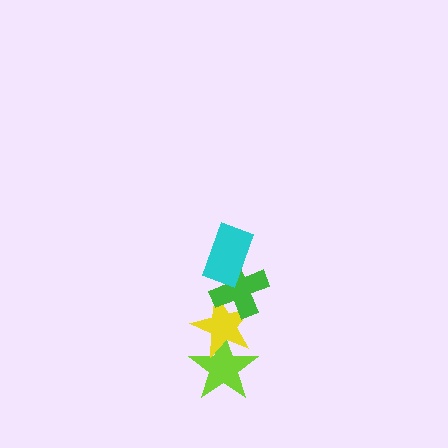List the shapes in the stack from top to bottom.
From top to bottom: the cyan rectangle, the green cross, the yellow star, the lime star.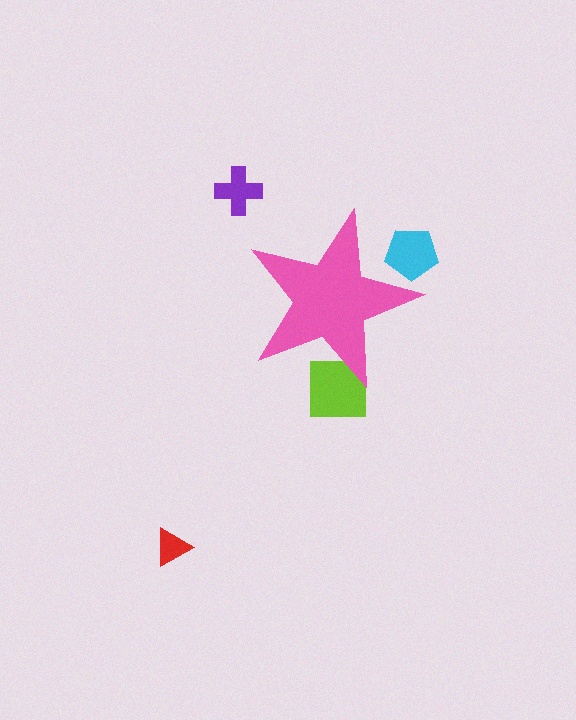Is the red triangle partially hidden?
No, the red triangle is fully visible.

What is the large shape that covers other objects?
A pink star.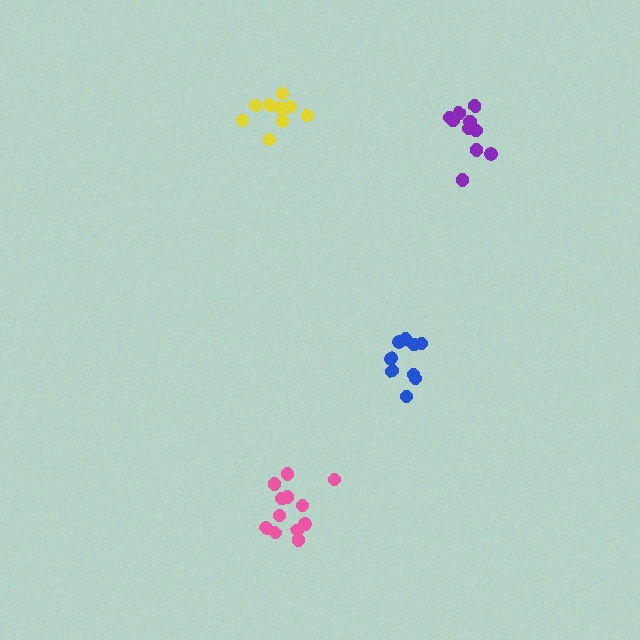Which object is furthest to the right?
The purple cluster is rightmost.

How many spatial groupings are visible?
There are 4 spatial groupings.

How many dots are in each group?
Group 1: 9 dots, Group 2: 10 dots, Group 3: 10 dots, Group 4: 12 dots (41 total).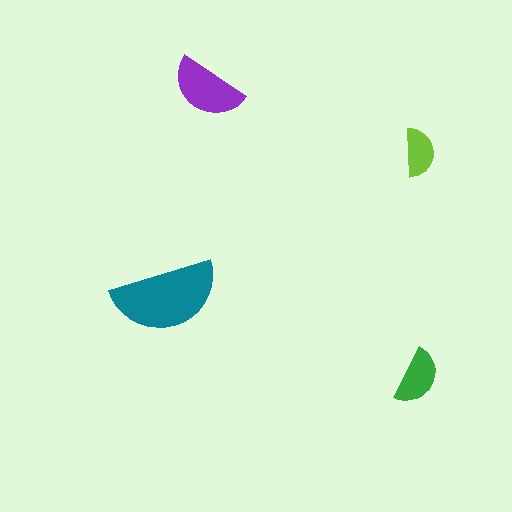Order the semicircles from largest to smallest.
the teal one, the purple one, the green one, the lime one.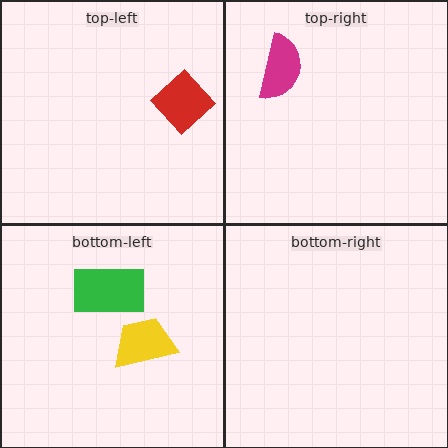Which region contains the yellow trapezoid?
The bottom-left region.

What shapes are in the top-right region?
The magenta semicircle.